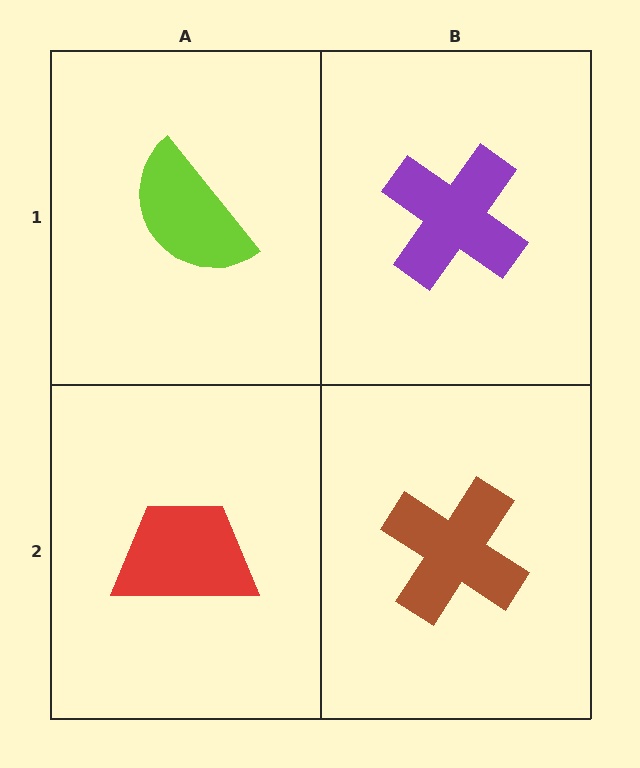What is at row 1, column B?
A purple cross.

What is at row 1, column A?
A lime semicircle.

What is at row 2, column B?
A brown cross.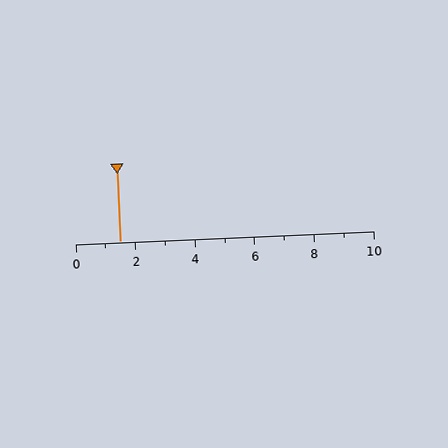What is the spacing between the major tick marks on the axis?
The major ticks are spaced 2 apart.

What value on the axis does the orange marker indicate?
The marker indicates approximately 1.5.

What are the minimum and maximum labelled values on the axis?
The axis runs from 0 to 10.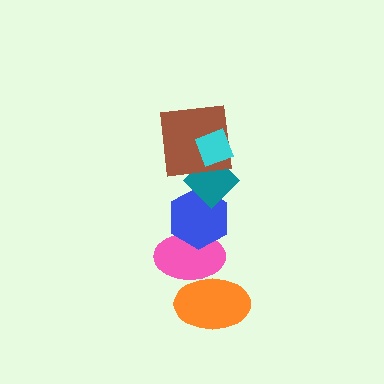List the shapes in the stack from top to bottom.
From top to bottom: the cyan diamond, the brown square, the teal diamond, the blue hexagon, the pink ellipse, the orange ellipse.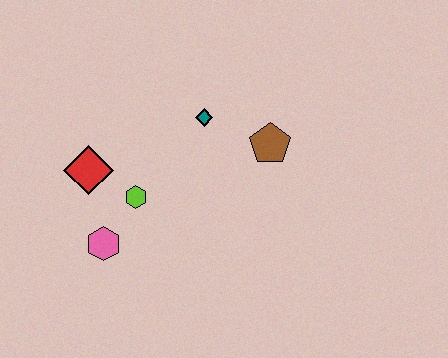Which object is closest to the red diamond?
The lime hexagon is closest to the red diamond.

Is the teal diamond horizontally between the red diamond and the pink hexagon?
No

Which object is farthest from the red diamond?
The brown pentagon is farthest from the red diamond.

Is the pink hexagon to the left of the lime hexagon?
Yes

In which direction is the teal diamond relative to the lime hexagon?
The teal diamond is above the lime hexagon.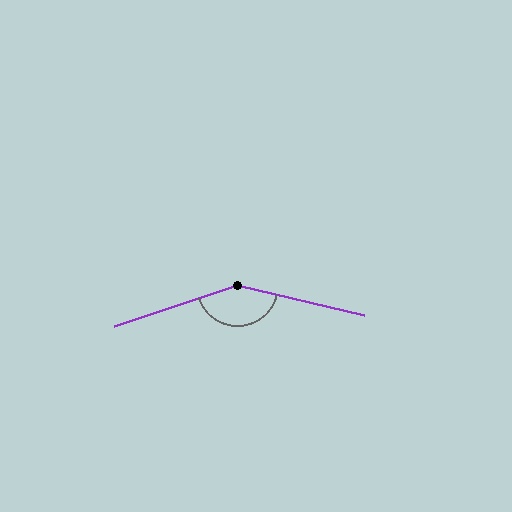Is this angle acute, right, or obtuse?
It is obtuse.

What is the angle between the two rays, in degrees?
Approximately 149 degrees.